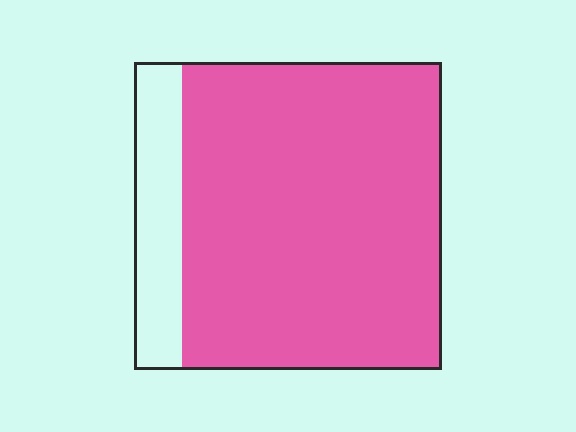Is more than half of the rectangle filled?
Yes.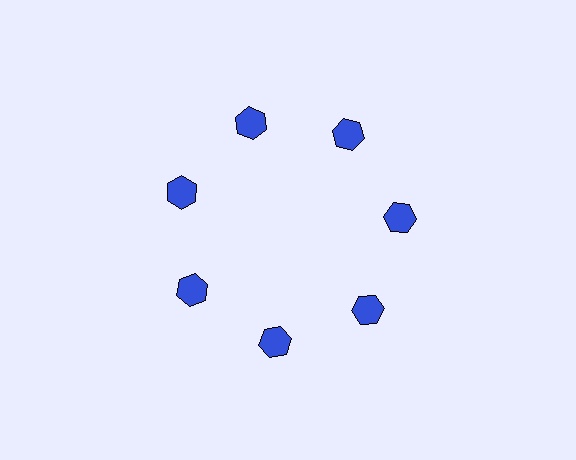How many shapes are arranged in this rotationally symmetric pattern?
There are 7 shapes, arranged in 7 groups of 1.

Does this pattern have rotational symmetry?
Yes, this pattern has 7-fold rotational symmetry. It looks the same after rotating 51 degrees around the center.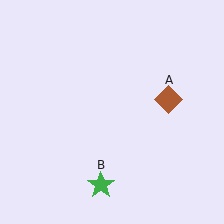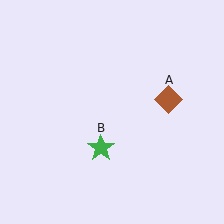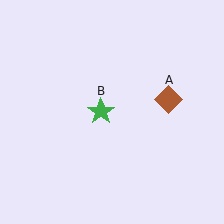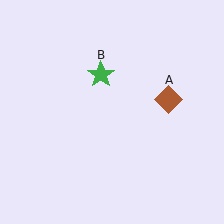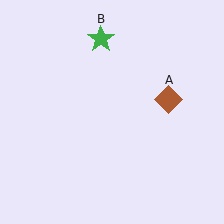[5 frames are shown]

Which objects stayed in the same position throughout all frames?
Brown diamond (object A) remained stationary.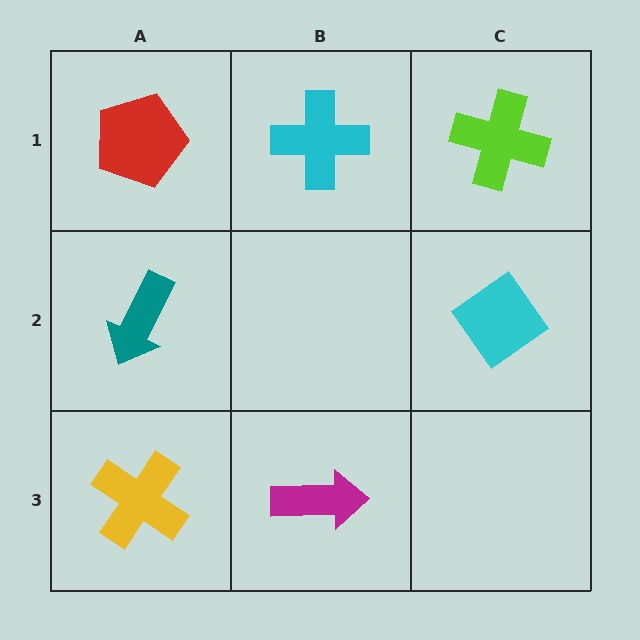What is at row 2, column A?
A teal arrow.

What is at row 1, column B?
A cyan cross.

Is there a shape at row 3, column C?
No, that cell is empty.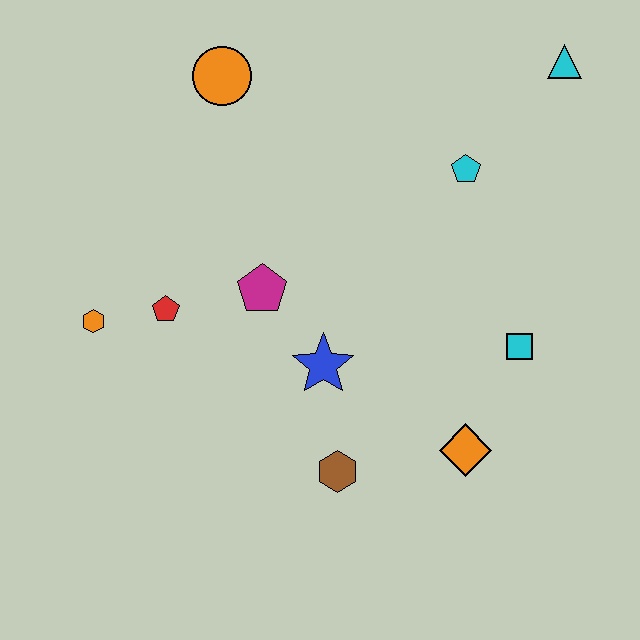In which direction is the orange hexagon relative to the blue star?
The orange hexagon is to the left of the blue star.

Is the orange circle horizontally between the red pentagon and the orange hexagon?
No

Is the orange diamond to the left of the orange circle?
No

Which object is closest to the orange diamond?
The cyan square is closest to the orange diamond.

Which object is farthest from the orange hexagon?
The cyan triangle is farthest from the orange hexagon.